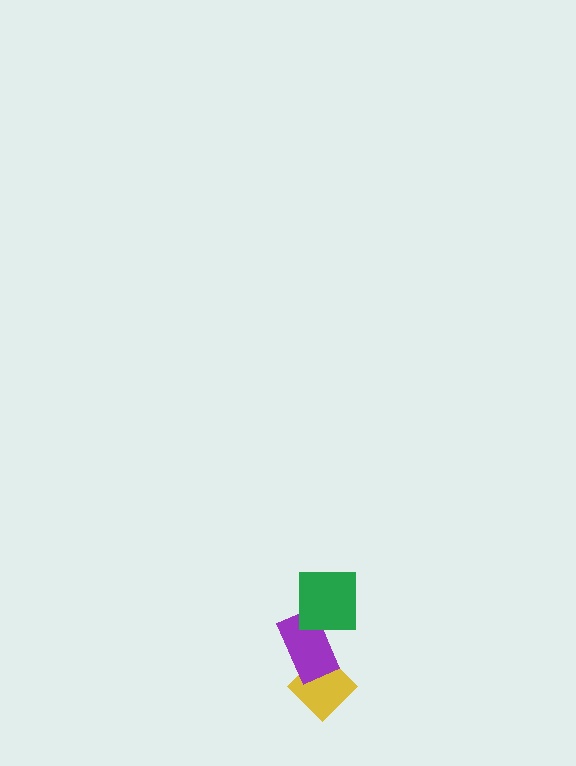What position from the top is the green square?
The green square is 1st from the top.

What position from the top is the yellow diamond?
The yellow diamond is 3rd from the top.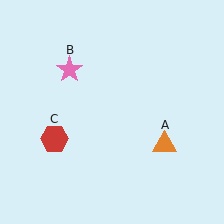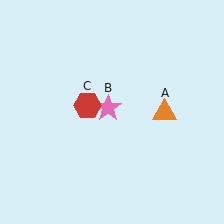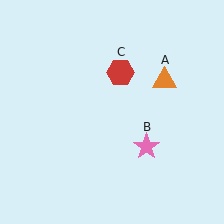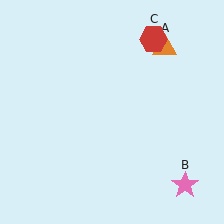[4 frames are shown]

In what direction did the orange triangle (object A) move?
The orange triangle (object A) moved up.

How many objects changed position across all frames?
3 objects changed position: orange triangle (object A), pink star (object B), red hexagon (object C).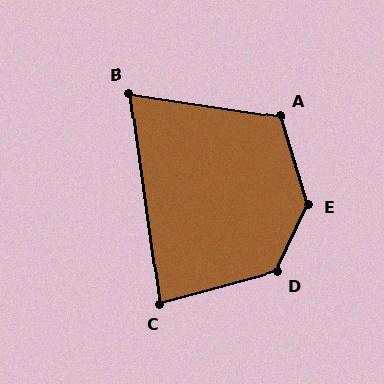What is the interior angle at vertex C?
Approximately 83 degrees (acute).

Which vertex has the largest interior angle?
E, at approximately 138 degrees.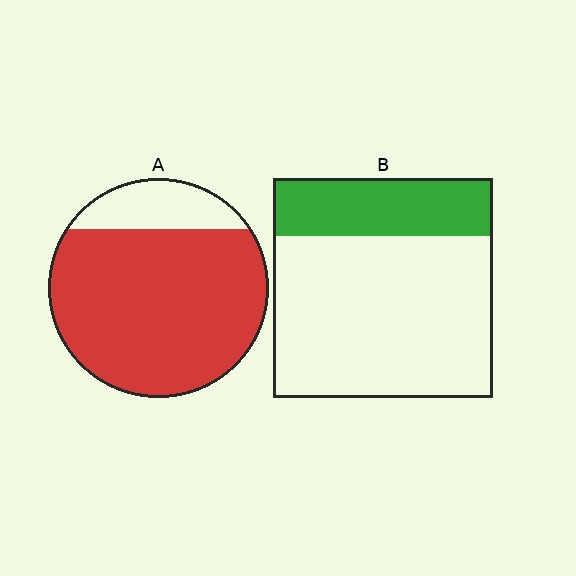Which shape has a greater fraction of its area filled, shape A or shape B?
Shape A.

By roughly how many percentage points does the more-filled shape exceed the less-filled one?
By roughly 55 percentage points (A over B).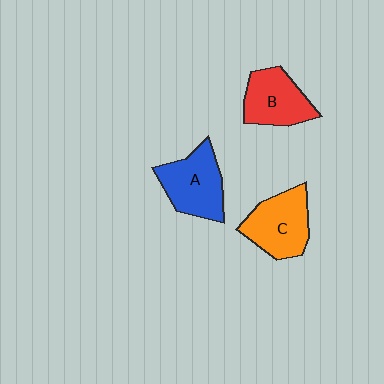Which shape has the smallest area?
Shape B (red).